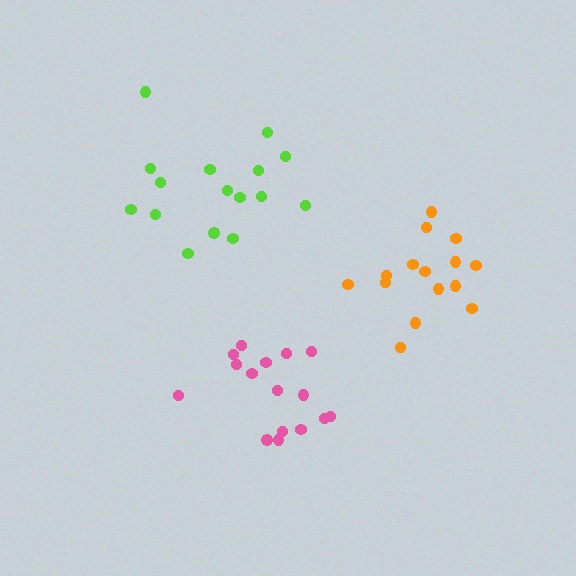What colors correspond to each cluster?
The clusters are colored: orange, lime, pink.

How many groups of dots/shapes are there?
There are 3 groups.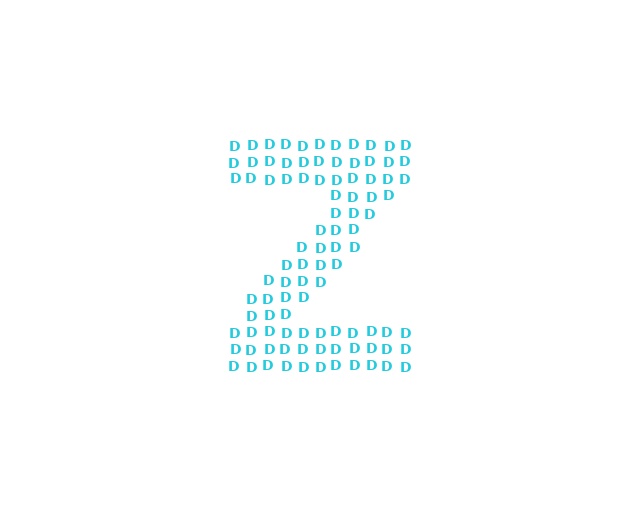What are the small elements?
The small elements are letter D's.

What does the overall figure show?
The overall figure shows the letter Z.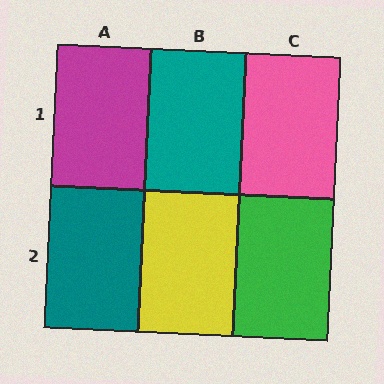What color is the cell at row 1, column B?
Teal.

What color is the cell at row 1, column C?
Pink.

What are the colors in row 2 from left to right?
Teal, yellow, green.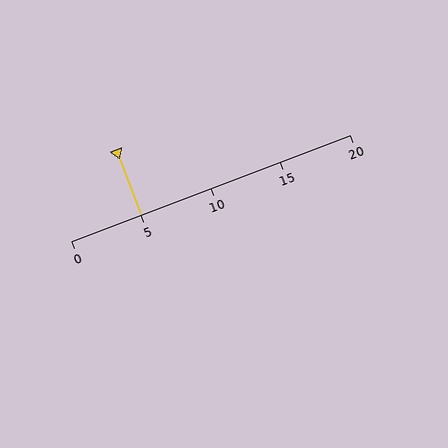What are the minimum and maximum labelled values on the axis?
The axis runs from 0 to 20.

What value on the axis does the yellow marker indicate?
The marker indicates approximately 5.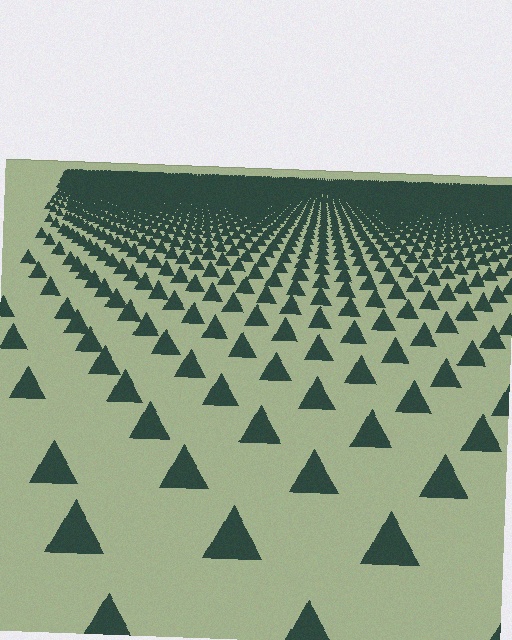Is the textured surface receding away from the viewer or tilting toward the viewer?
The surface is receding away from the viewer. Texture elements get smaller and denser toward the top.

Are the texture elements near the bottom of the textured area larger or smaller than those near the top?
Larger. Near the bottom, elements are closer to the viewer and appear at a bigger on-screen size.